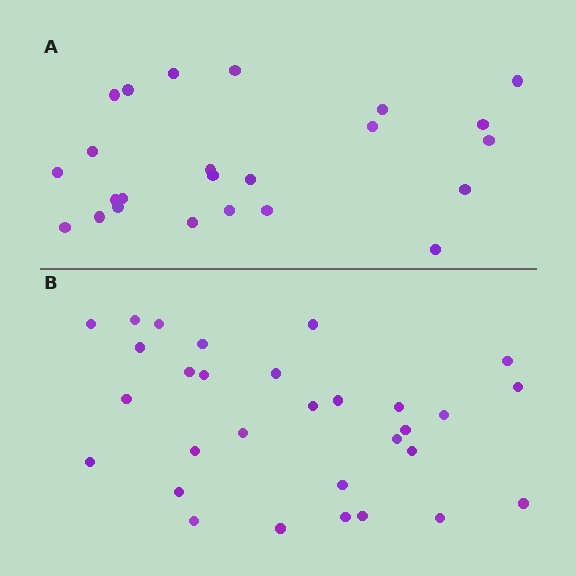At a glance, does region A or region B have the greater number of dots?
Region B (the bottom region) has more dots.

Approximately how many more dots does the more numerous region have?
Region B has about 6 more dots than region A.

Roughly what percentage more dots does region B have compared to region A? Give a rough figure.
About 25% more.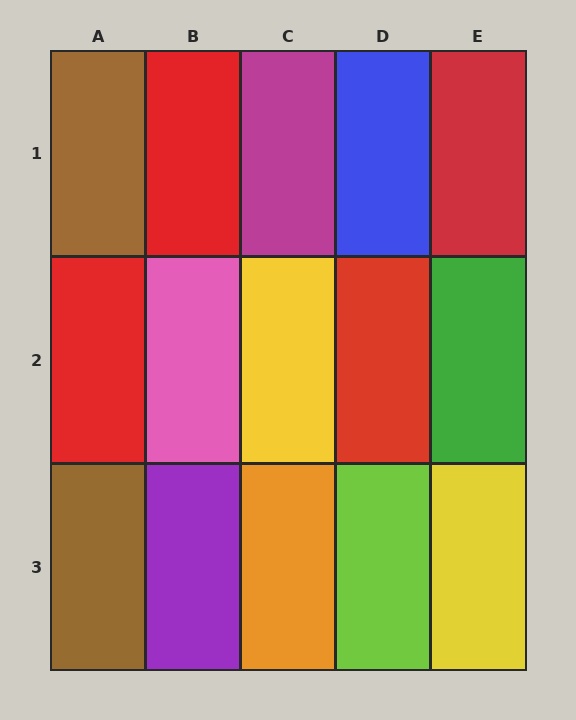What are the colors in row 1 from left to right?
Brown, red, magenta, blue, red.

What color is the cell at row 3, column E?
Yellow.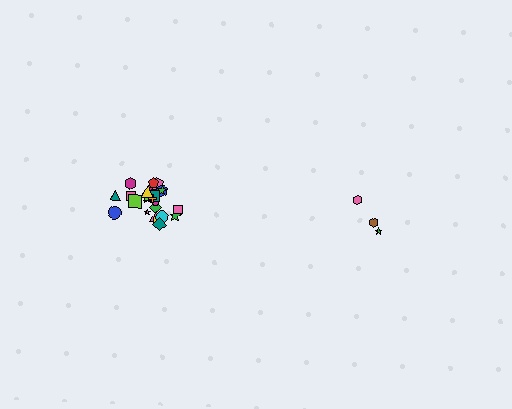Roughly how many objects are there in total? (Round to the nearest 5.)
Roughly 30 objects in total.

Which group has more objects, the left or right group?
The left group.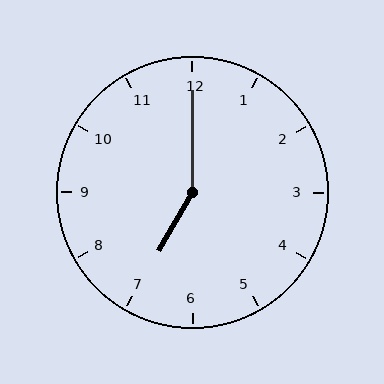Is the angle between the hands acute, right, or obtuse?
It is obtuse.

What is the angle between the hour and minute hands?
Approximately 150 degrees.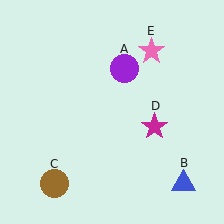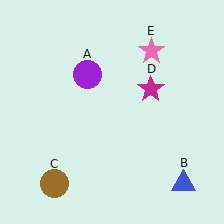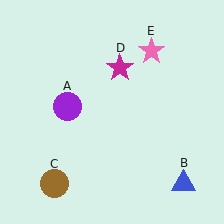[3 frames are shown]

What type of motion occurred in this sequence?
The purple circle (object A), magenta star (object D) rotated counterclockwise around the center of the scene.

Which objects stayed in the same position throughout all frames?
Blue triangle (object B) and brown circle (object C) and pink star (object E) remained stationary.